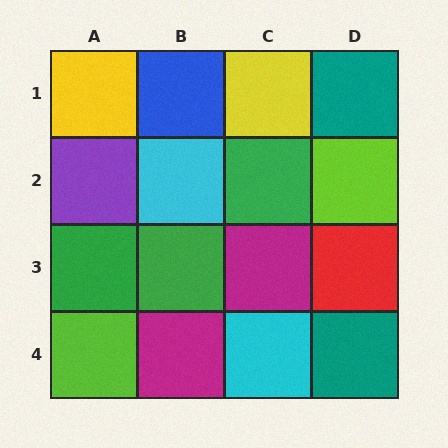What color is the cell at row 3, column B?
Green.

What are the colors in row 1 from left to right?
Yellow, blue, yellow, teal.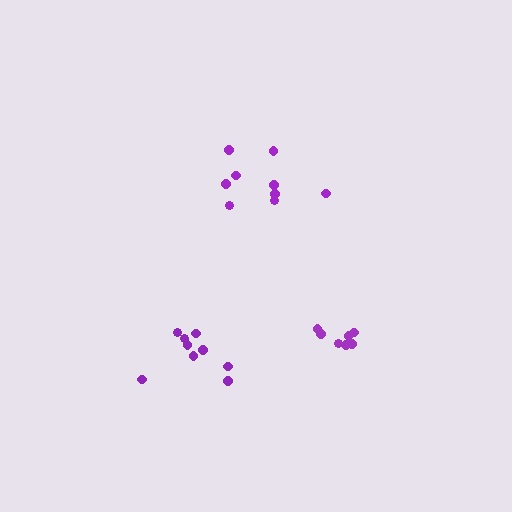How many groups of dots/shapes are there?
There are 3 groups.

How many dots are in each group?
Group 1: 9 dots, Group 2: 9 dots, Group 3: 7 dots (25 total).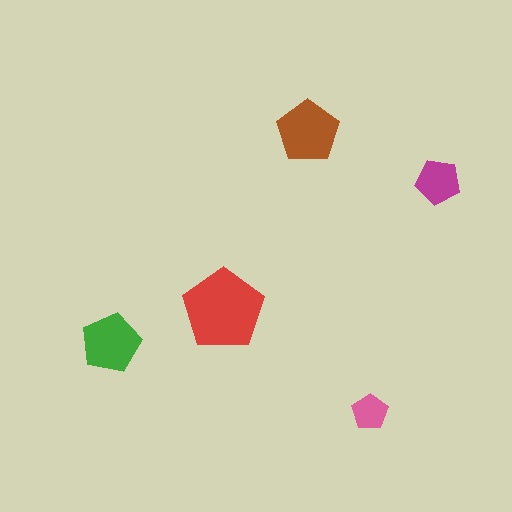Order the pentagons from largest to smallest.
the red one, the brown one, the green one, the magenta one, the pink one.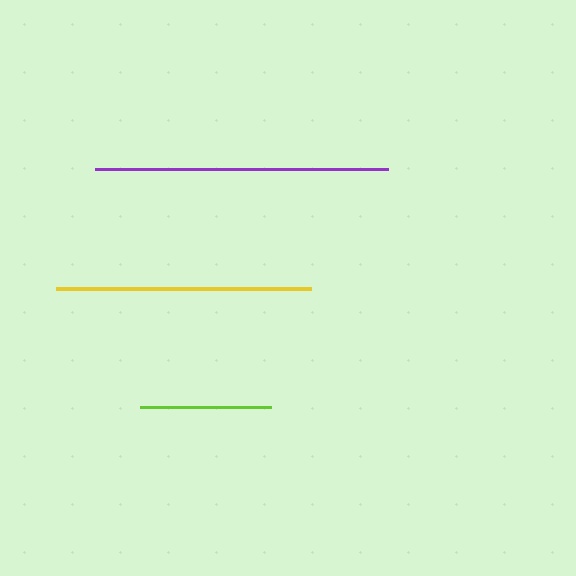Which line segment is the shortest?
The lime line is the shortest at approximately 130 pixels.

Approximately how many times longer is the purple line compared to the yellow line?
The purple line is approximately 1.1 times the length of the yellow line.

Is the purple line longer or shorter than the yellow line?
The purple line is longer than the yellow line.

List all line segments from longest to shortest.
From longest to shortest: purple, yellow, lime.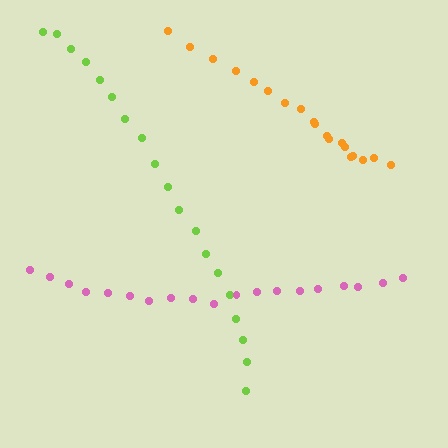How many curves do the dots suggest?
There are 3 distinct paths.